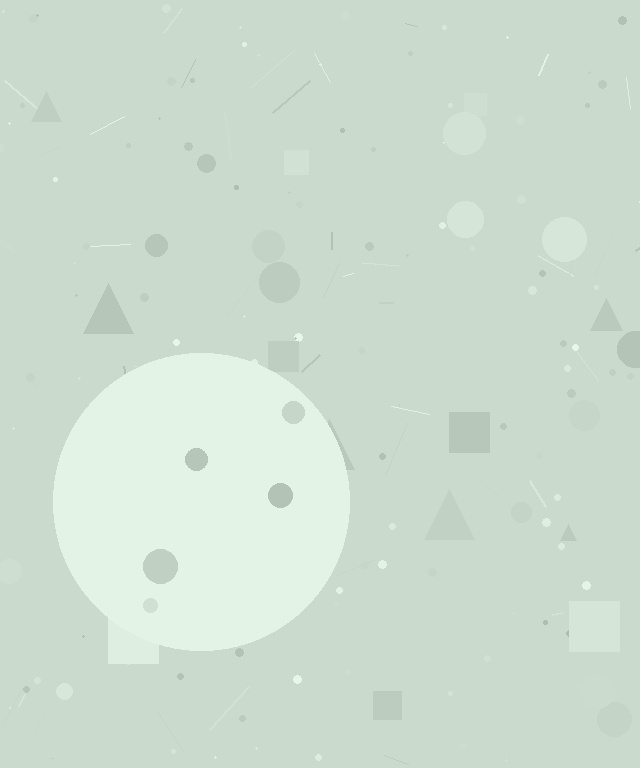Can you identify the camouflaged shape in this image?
The camouflaged shape is a circle.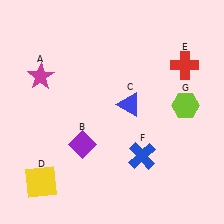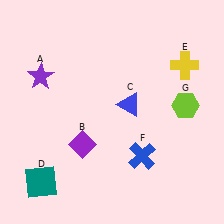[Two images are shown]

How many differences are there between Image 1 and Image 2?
There are 3 differences between the two images.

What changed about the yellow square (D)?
In Image 1, D is yellow. In Image 2, it changed to teal.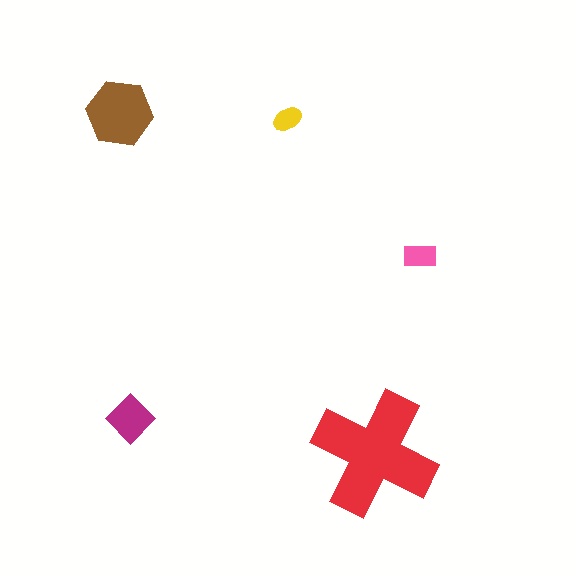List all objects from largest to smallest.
The red cross, the brown hexagon, the magenta diamond, the pink rectangle, the yellow ellipse.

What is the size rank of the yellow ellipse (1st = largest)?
5th.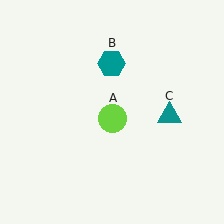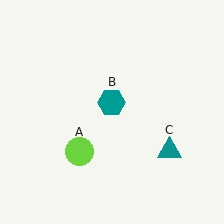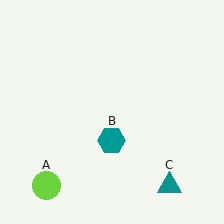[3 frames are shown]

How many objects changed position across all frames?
3 objects changed position: lime circle (object A), teal hexagon (object B), teal triangle (object C).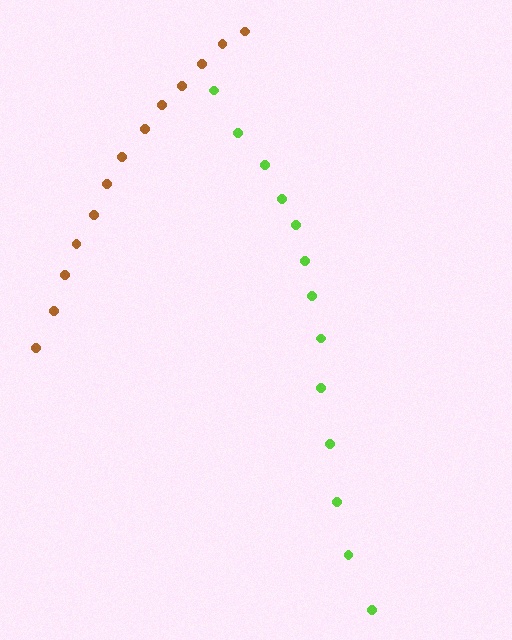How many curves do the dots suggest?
There are 2 distinct paths.